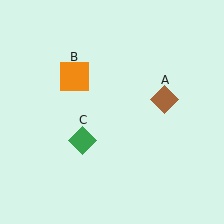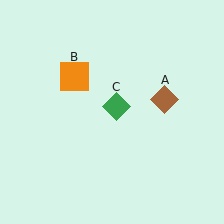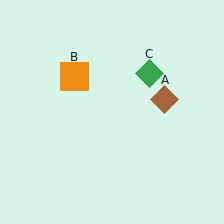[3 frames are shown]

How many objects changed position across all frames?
1 object changed position: green diamond (object C).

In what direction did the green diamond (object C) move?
The green diamond (object C) moved up and to the right.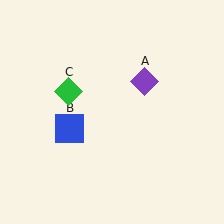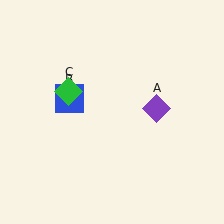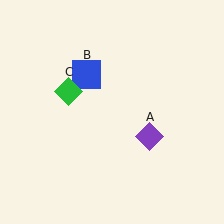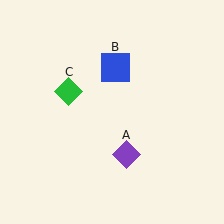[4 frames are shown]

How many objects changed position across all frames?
2 objects changed position: purple diamond (object A), blue square (object B).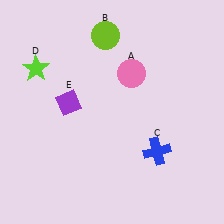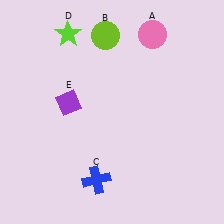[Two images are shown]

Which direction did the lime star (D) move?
The lime star (D) moved up.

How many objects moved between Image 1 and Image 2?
3 objects moved between the two images.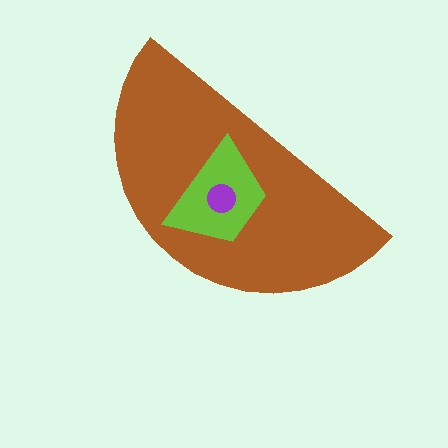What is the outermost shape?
The brown semicircle.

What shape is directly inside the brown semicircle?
The lime trapezoid.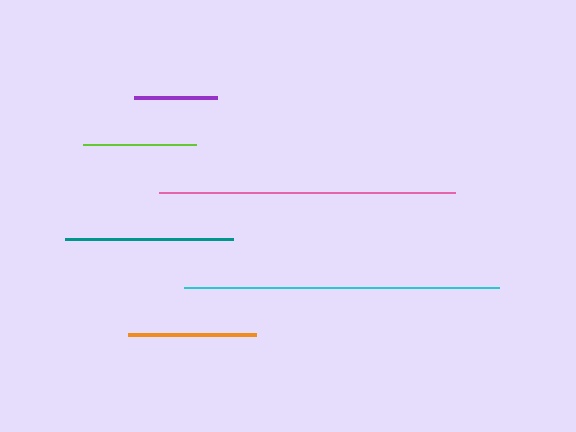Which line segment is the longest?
The cyan line is the longest at approximately 315 pixels.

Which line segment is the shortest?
The purple line is the shortest at approximately 83 pixels.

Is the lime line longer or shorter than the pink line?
The pink line is longer than the lime line.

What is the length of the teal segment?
The teal segment is approximately 168 pixels long.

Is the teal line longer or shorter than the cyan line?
The cyan line is longer than the teal line.